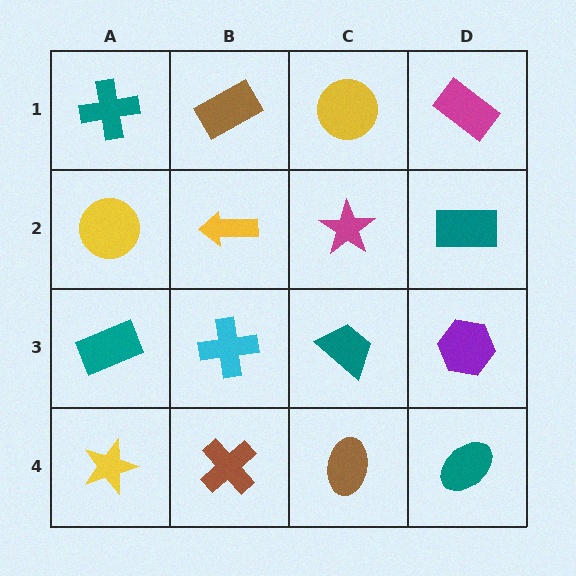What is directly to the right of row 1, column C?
A magenta rectangle.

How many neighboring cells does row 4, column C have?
3.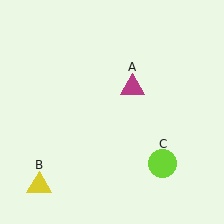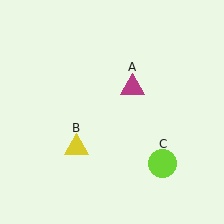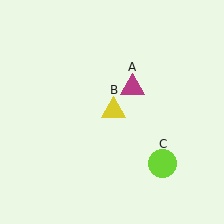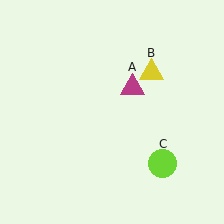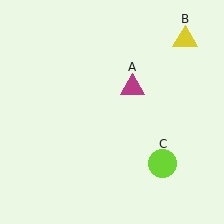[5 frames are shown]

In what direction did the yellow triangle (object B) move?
The yellow triangle (object B) moved up and to the right.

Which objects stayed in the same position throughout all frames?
Magenta triangle (object A) and lime circle (object C) remained stationary.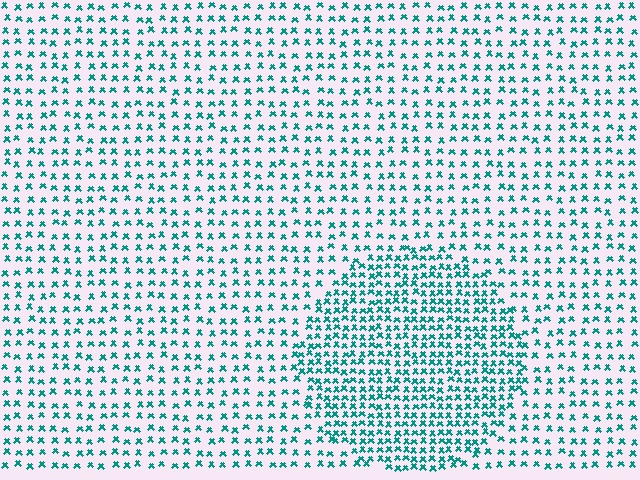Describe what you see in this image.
The image contains small teal elements arranged at two different densities. A circle-shaped region is visible where the elements are more densely packed than the surrounding area.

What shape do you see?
I see a circle.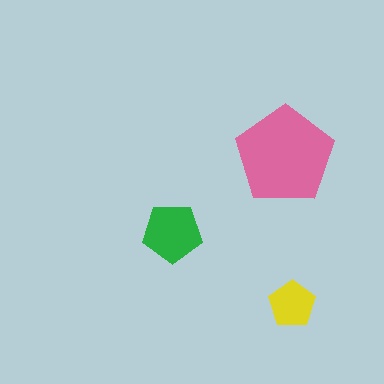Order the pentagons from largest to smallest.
the pink one, the green one, the yellow one.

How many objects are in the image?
There are 3 objects in the image.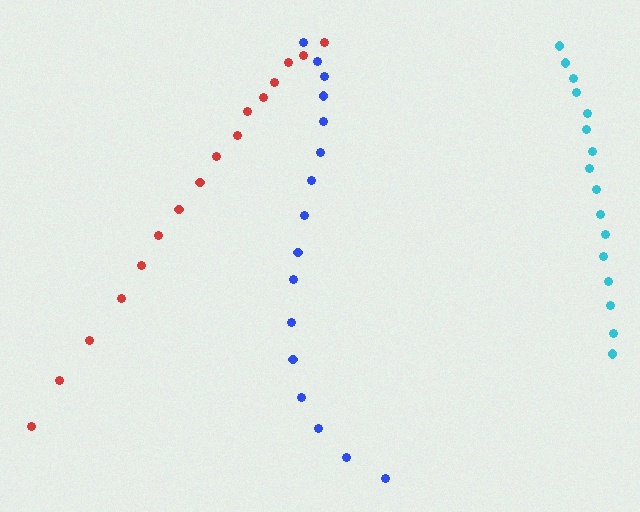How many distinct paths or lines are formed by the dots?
There are 3 distinct paths.